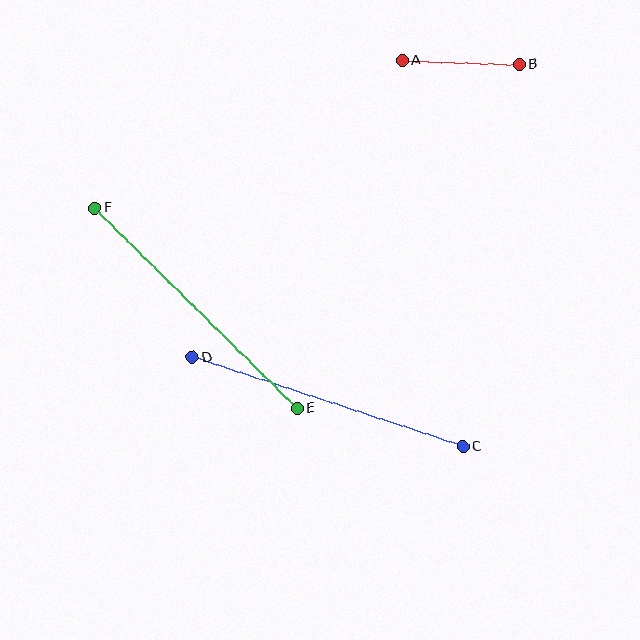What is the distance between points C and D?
The distance is approximately 285 pixels.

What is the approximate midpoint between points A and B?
The midpoint is at approximately (461, 63) pixels.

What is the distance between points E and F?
The distance is approximately 285 pixels.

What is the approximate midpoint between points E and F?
The midpoint is at approximately (196, 308) pixels.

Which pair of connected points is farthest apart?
Points E and F are farthest apart.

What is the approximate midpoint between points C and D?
The midpoint is at approximately (328, 402) pixels.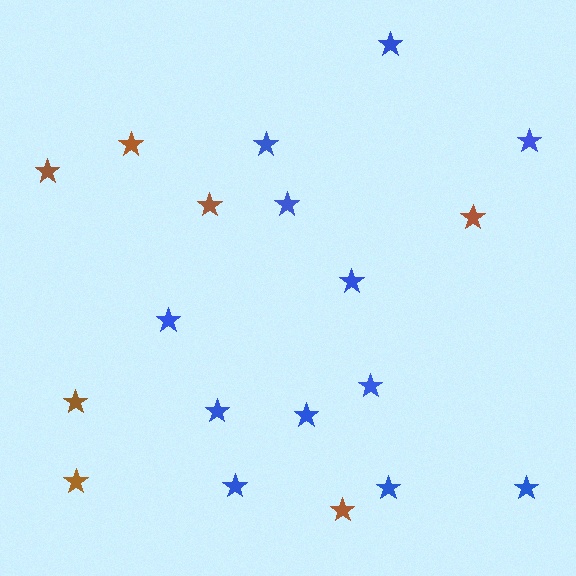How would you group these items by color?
There are 2 groups: one group of blue stars (12) and one group of brown stars (7).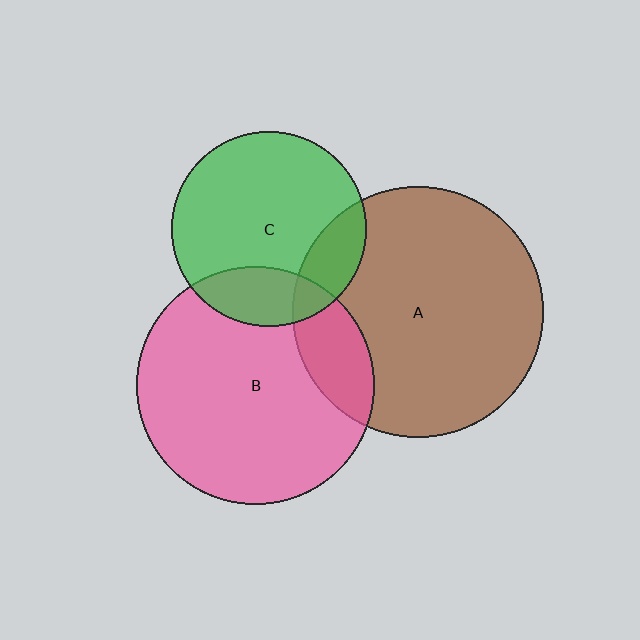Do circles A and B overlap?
Yes.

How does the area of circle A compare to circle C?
Approximately 1.7 times.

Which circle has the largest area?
Circle A (brown).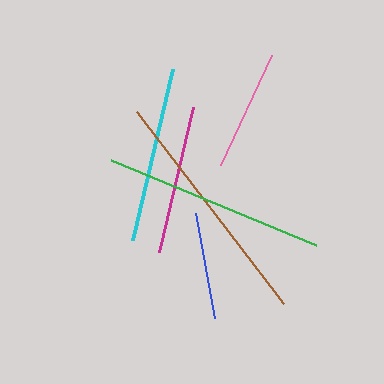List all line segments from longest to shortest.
From longest to shortest: brown, green, cyan, magenta, pink, blue.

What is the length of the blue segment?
The blue segment is approximately 106 pixels long.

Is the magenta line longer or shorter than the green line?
The green line is longer than the magenta line.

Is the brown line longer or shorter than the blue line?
The brown line is longer than the blue line.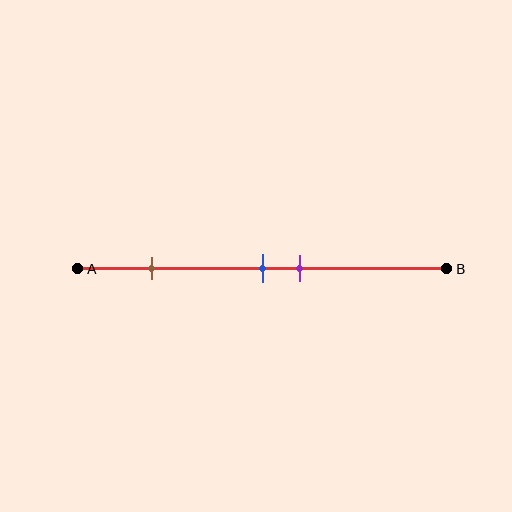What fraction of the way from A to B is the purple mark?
The purple mark is approximately 60% (0.6) of the way from A to B.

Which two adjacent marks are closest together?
The blue and purple marks are the closest adjacent pair.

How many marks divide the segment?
There are 3 marks dividing the segment.